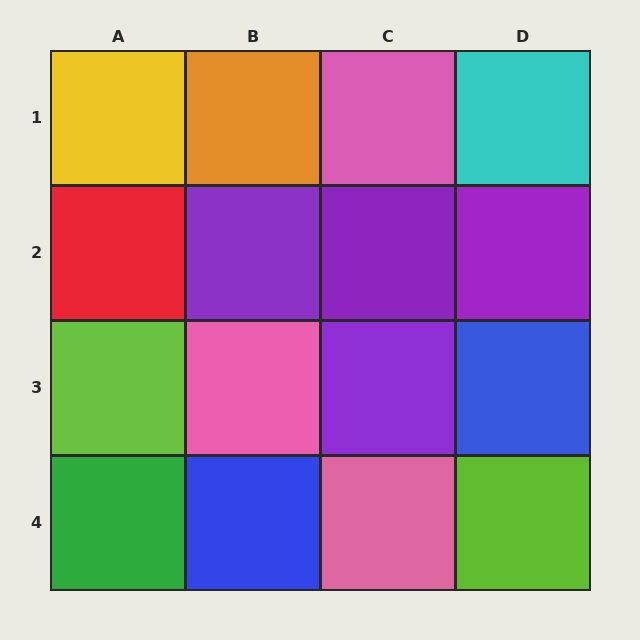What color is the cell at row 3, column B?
Pink.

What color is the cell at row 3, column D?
Blue.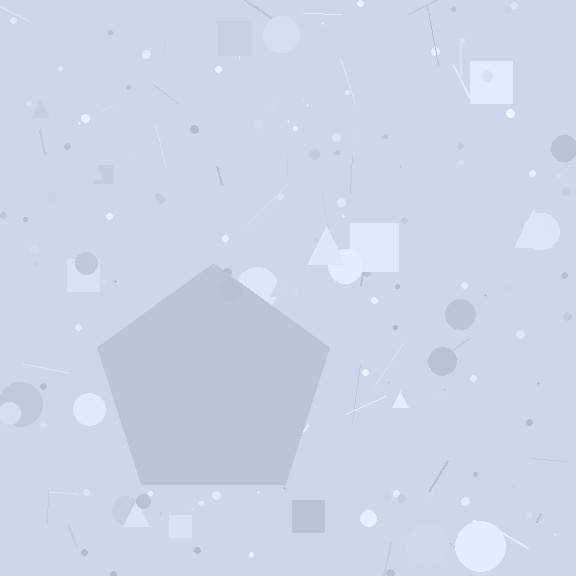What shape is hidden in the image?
A pentagon is hidden in the image.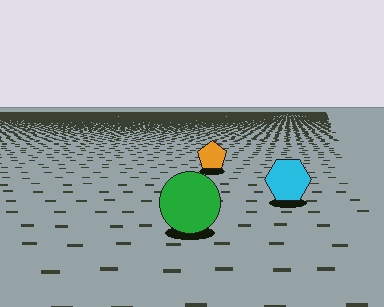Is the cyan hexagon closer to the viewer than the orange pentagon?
Yes. The cyan hexagon is closer — you can tell from the texture gradient: the ground texture is coarser near it.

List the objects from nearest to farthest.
From nearest to farthest: the green circle, the cyan hexagon, the orange pentagon.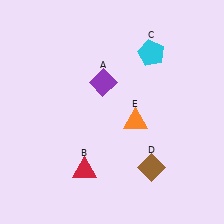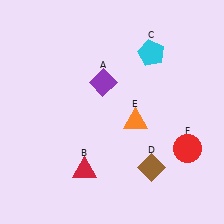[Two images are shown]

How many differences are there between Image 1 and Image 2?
There is 1 difference between the two images.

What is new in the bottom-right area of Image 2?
A red circle (F) was added in the bottom-right area of Image 2.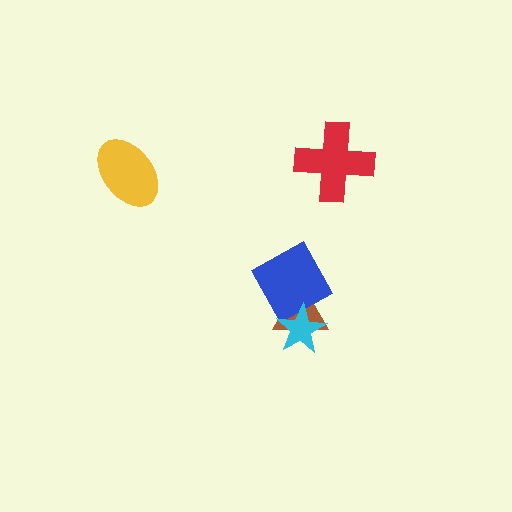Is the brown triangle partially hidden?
Yes, it is partially covered by another shape.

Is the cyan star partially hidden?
No, no other shape covers it.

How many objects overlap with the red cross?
0 objects overlap with the red cross.